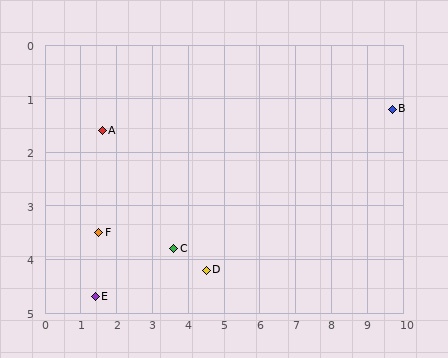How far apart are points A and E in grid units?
Points A and E are about 3.1 grid units apart.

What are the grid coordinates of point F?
Point F is at approximately (1.5, 3.5).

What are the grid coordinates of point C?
Point C is at approximately (3.6, 3.8).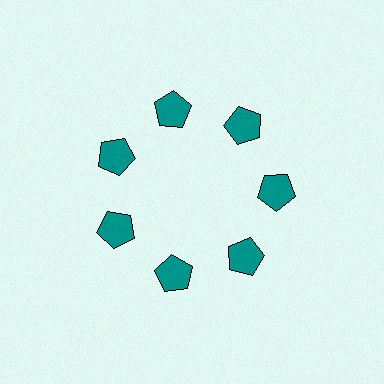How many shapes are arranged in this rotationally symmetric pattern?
There are 7 shapes, arranged in 7 groups of 1.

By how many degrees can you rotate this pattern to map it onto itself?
The pattern maps onto itself every 51 degrees of rotation.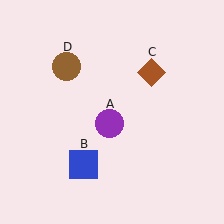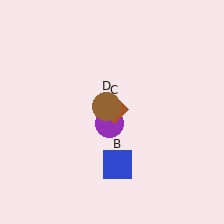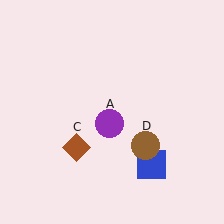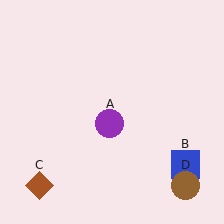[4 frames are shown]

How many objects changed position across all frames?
3 objects changed position: blue square (object B), brown diamond (object C), brown circle (object D).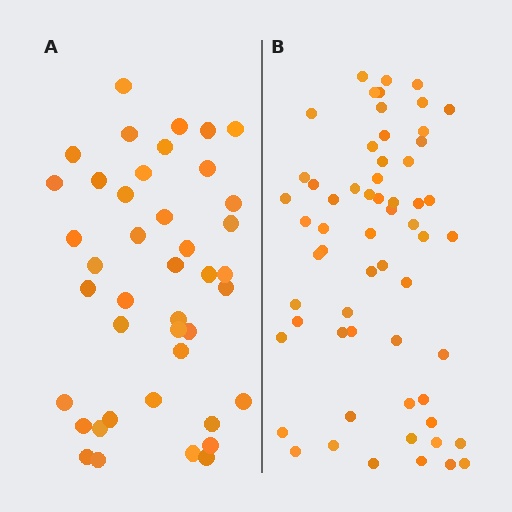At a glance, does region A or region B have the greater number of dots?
Region B (the right region) has more dots.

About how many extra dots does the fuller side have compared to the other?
Region B has approximately 20 more dots than region A.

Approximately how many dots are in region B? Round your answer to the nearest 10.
About 60 dots.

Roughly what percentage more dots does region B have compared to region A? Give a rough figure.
About 45% more.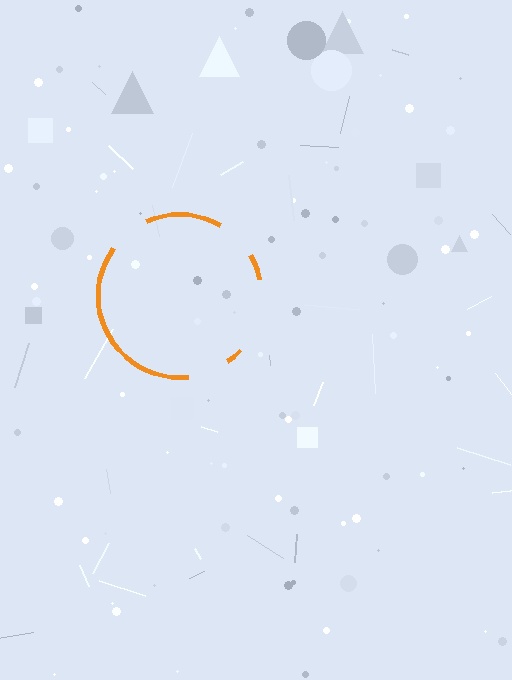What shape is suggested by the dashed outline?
The dashed outline suggests a circle.